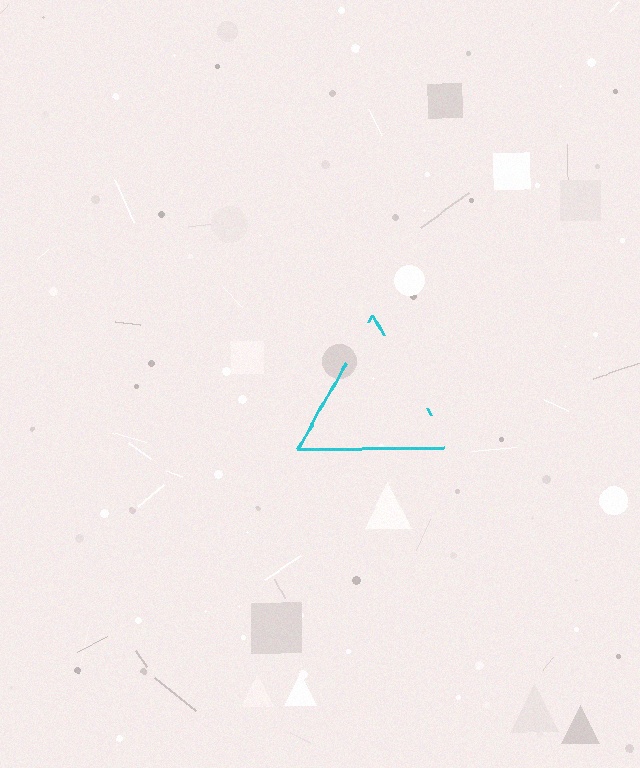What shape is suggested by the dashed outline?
The dashed outline suggests a triangle.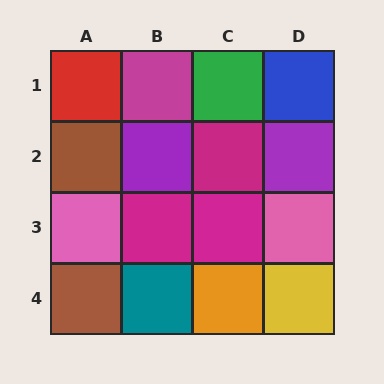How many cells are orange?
1 cell is orange.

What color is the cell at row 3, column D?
Pink.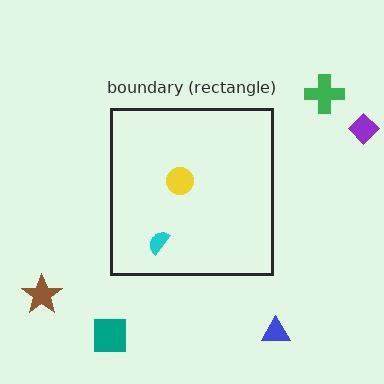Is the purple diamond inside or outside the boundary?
Outside.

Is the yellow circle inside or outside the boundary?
Inside.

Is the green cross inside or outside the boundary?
Outside.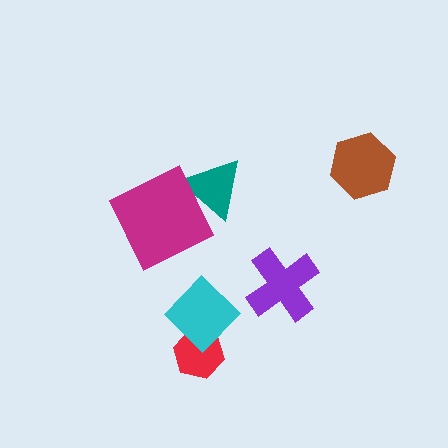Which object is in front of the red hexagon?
The cyan diamond is in front of the red hexagon.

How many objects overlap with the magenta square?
1 object overlaps with the magenta square.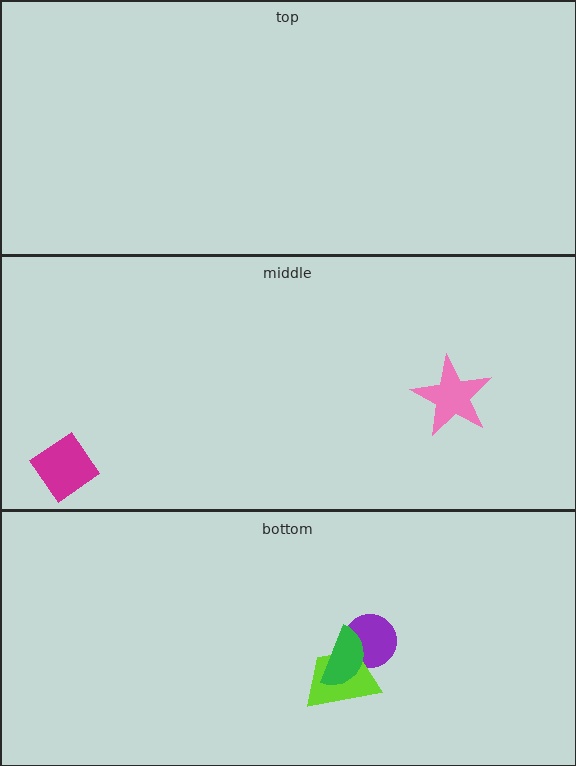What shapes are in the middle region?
The pink star, the magenta diamond.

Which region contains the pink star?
The middle region.